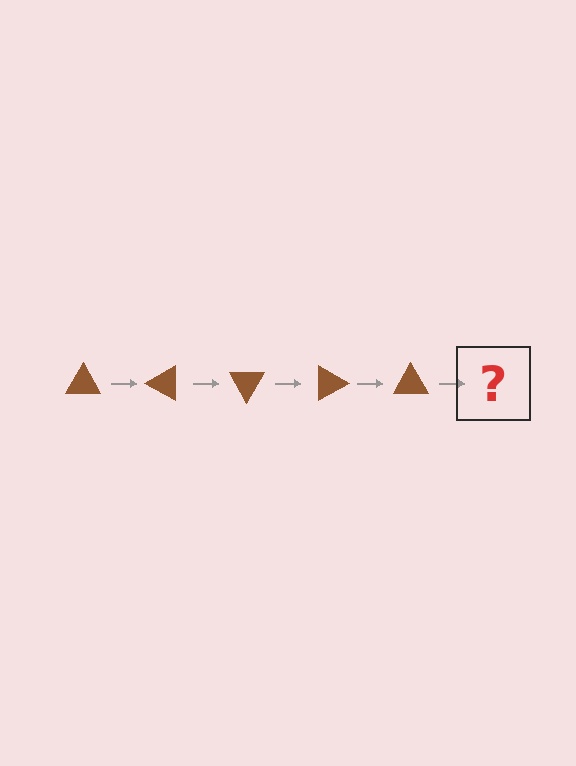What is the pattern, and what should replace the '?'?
The pattern is that the triangle rotates 30 degrees each step. The '?' should be a brown triangle rotated 150 degrees.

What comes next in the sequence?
The next element should be a brown triangle rotated 150 degrees.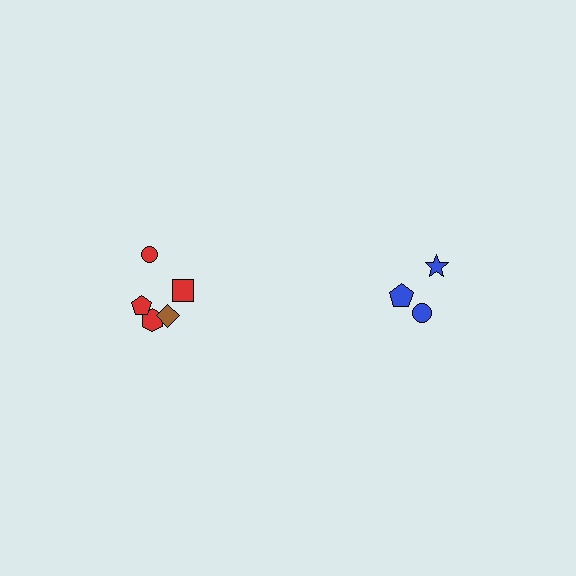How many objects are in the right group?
There are 3 objects.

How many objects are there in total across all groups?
There are 8 objects.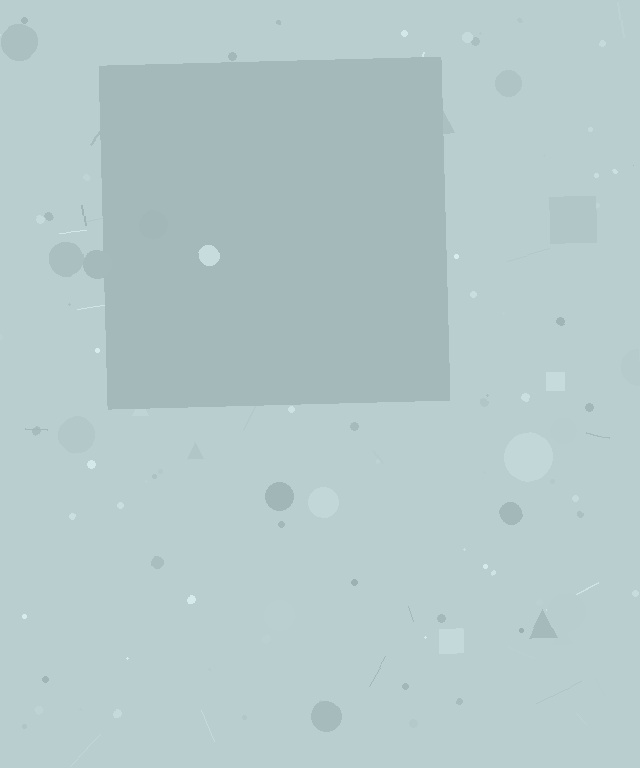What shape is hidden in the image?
A square is hidden in the image.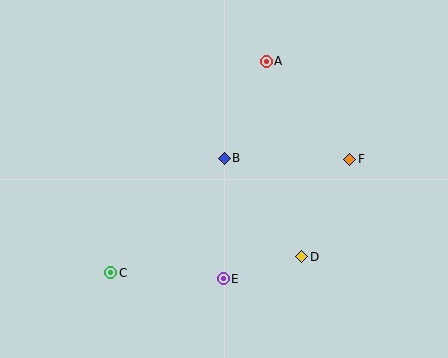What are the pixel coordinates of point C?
Point C is at (111, 273).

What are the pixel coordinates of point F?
Point F is at (350, 159).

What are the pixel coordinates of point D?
Point D is at (302, 257).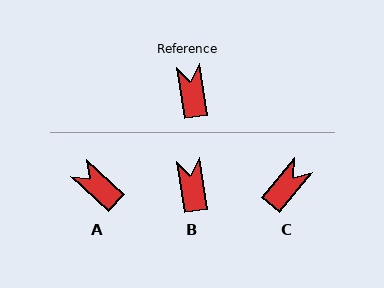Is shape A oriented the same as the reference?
No, it is off by about 38 degrees.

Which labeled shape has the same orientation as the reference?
B.